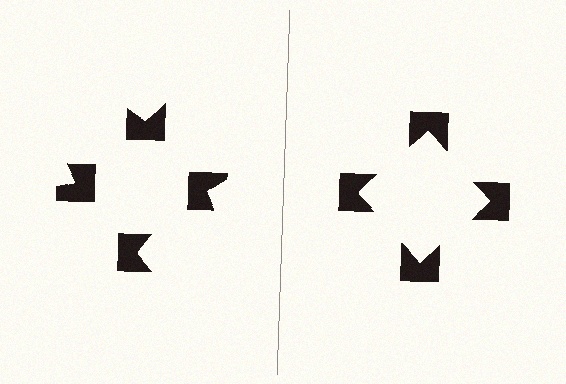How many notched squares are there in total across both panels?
8 — 4 on each side.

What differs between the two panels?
The notched squares are positioned identically on both sides; only the wedge orientations differ. On the right they align to a square; on the left they are misaligned.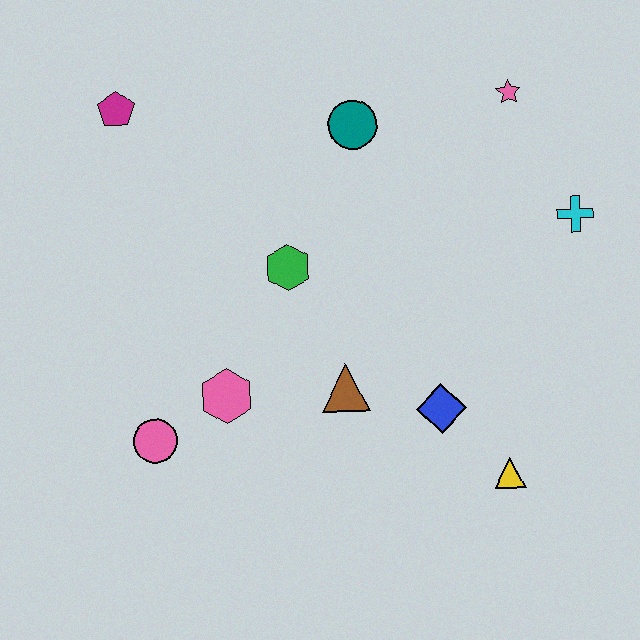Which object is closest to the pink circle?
The pink hexagon is closest to the pink circle.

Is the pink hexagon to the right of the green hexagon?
No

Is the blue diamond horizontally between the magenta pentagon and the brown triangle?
No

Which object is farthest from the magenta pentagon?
The yellow triangle is farthest from the magenta pentagon.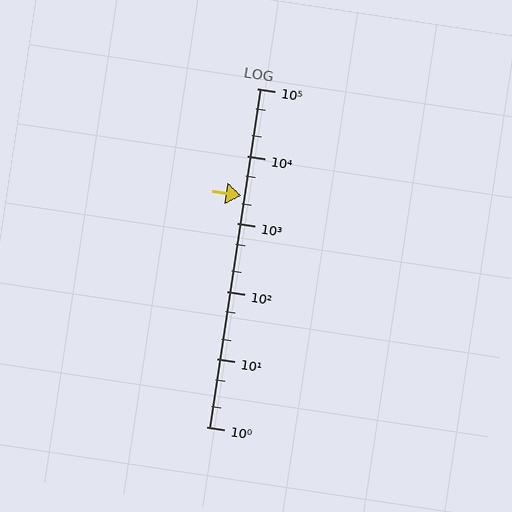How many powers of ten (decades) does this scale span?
The scale spans 5 decades, from 1 to 100000.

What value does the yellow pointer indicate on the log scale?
The pointer indicates approximately 2600.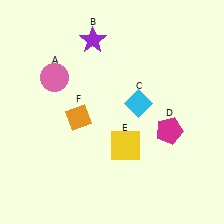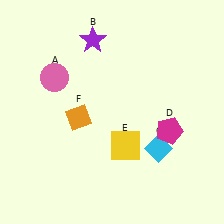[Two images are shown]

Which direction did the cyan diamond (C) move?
The cyan diamond (C) moved down.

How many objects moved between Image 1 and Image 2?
1 object moved between the two images.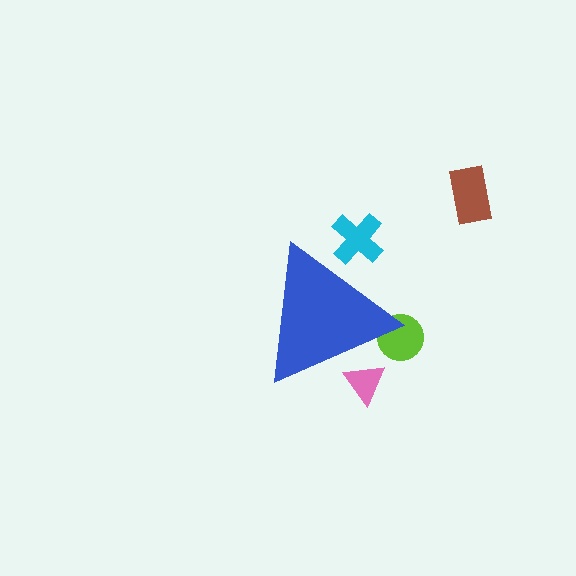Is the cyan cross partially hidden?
Yes, the cyan cross is partially hidden behind the blue triangle.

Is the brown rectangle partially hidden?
No, the brown rectangle is fully visible.